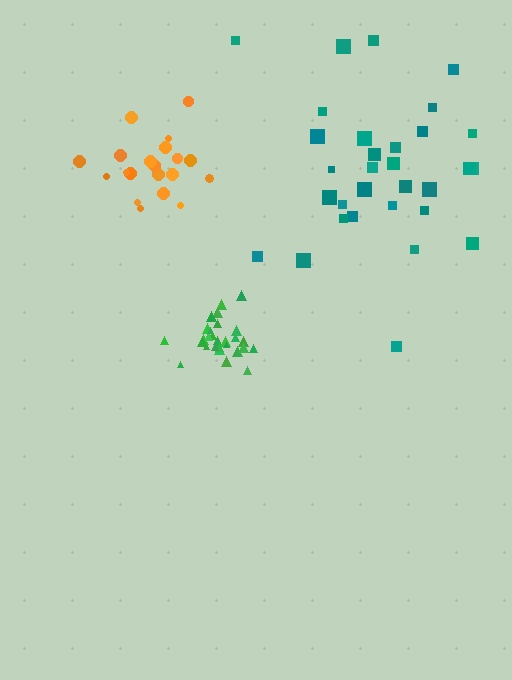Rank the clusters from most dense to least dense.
green, orange, teal.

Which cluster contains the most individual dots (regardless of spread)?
Teal (31).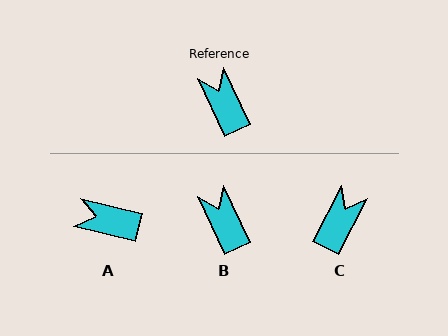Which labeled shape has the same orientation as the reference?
B.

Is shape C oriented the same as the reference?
No, it is off by about 51 degrees.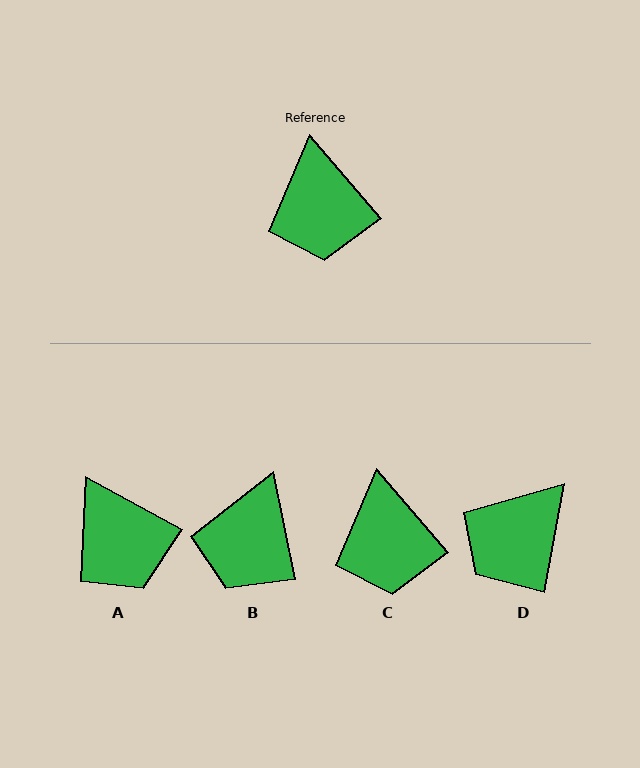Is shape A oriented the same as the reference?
No, it is off by about 20 degrees.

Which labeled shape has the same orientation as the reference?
C.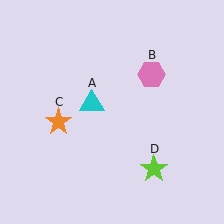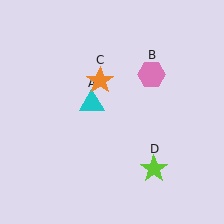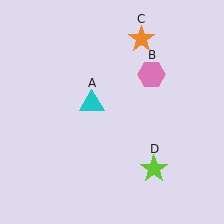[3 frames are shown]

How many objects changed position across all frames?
1 object changed position: orange star (object C).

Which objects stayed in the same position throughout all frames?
Cyan triangle (object A) and pink hexagon (object B) and lime star (object D) remained stationary.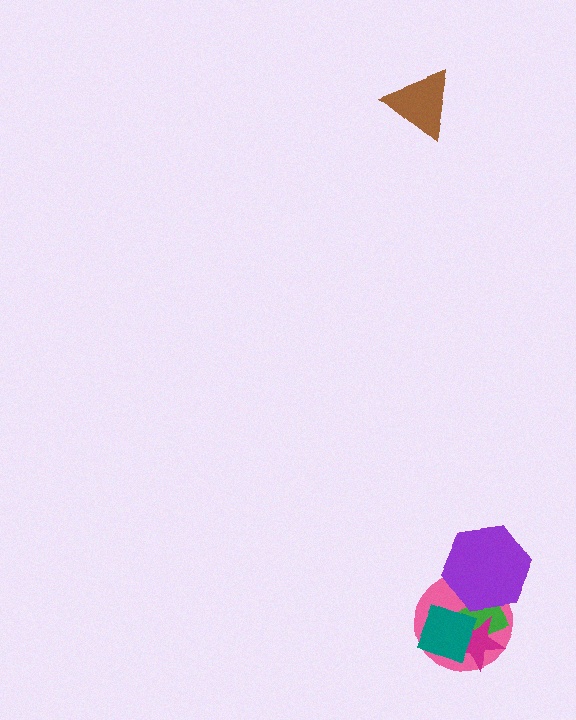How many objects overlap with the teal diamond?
3 objects overlap with the teal diamond.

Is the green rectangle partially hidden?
Yes, it is partially covered by another shape.